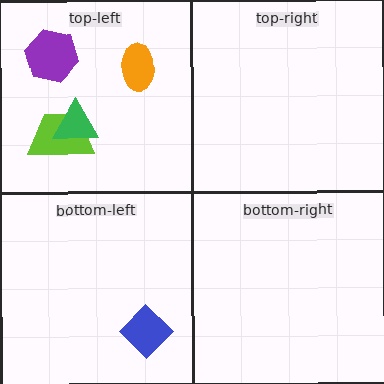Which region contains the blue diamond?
The bottom-left region.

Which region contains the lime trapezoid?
The top-left region.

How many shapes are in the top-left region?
4.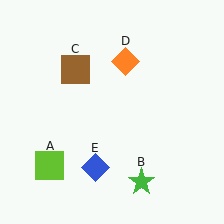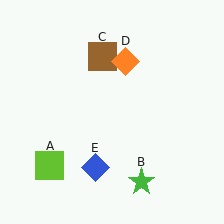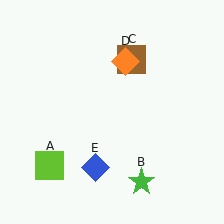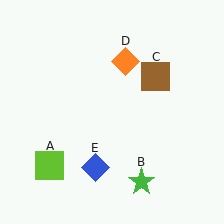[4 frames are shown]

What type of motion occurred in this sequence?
The brown square (object C) rotated clockwise around the center of the scene.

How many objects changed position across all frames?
1 object changed position: brown square (object C).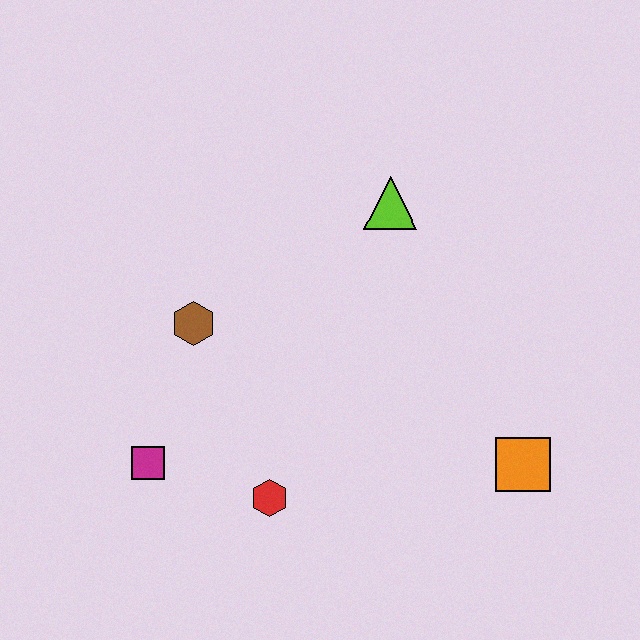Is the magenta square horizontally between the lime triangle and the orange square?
No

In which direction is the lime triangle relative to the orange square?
The lime triangle is above the orange square.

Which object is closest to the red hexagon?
The magenta square is closest to the red hexagon.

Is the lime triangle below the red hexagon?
No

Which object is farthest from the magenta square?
The orange square is farthest from the magenta square.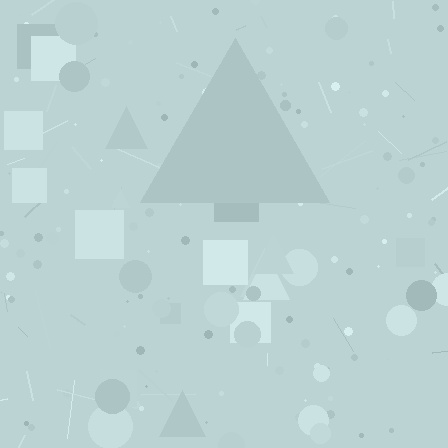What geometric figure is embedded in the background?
A triangle is embedded in the background.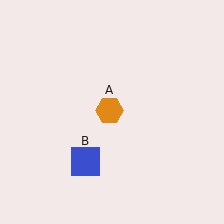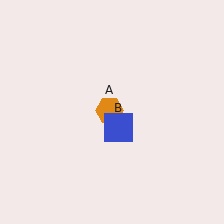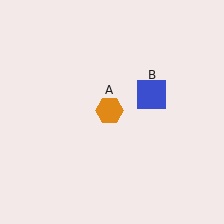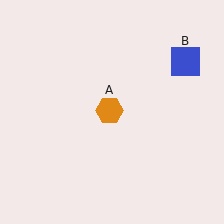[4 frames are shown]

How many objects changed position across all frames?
1 object changed position: blue square (object B).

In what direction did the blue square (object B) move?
The blue square (object B) moved up and to the right.